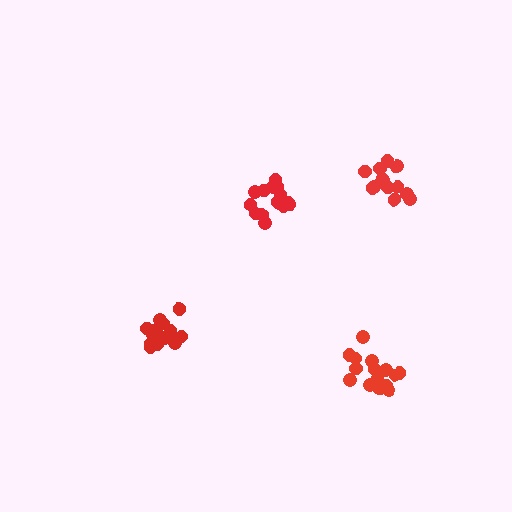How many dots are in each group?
Group 1: 19 dots, Group 2: 14 dots, Group 3: 16 dots, Group 4: 14 dots (63 total).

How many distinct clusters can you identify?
There are 4 distinct clusters.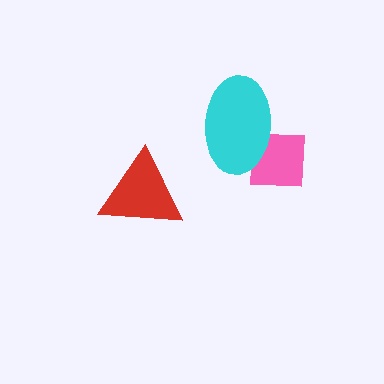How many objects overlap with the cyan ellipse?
1 object overlaps with the cyan ellipse.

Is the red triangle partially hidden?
No, no other shape covers it.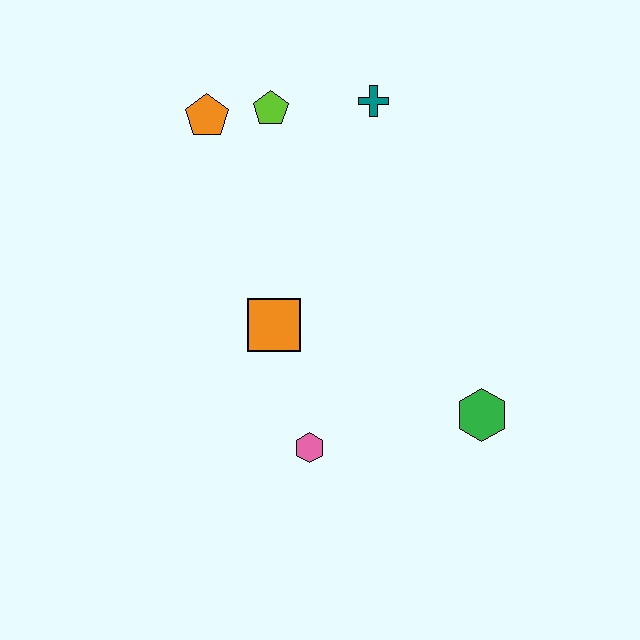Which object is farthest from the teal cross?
The pink hexagon is farthest from the teal cross.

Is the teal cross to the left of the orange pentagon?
No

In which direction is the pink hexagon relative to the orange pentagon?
The pink hexagon is below the orange pentagon.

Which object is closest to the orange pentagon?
The lime pentagon is closest to the orange pentagon.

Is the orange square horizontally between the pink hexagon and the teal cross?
No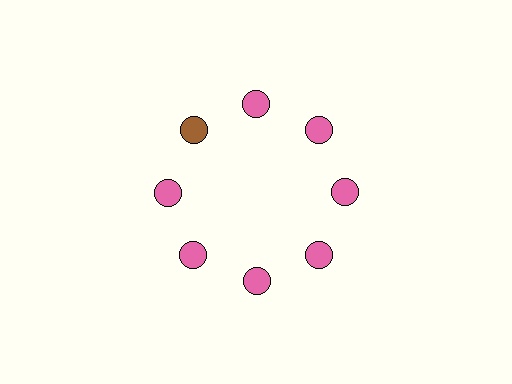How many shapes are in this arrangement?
There are 8 shapes arranged in a ring pattern.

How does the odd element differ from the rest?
It has a different color: brown instead of pink.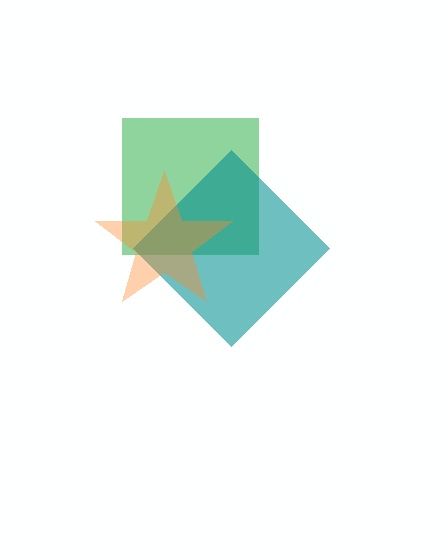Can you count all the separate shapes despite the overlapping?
Yes, there are 3 separate shapes.